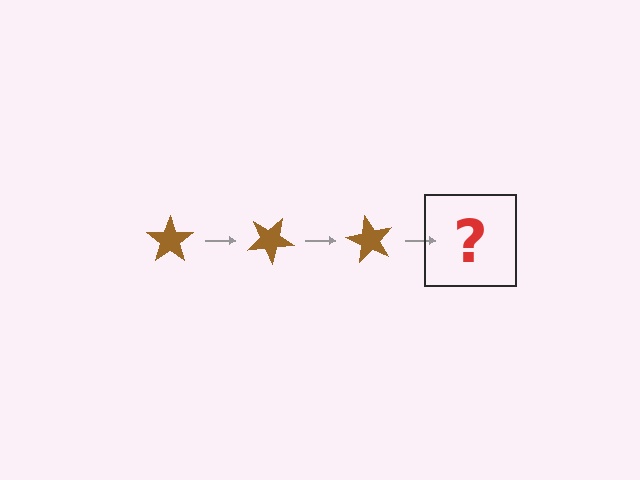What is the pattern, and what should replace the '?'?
The pattern is that the star rotates 30 degrees each step. The '?' should be a brown star rotated 90 degrees.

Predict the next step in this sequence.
The next step is a brown star rotated 90 degrees.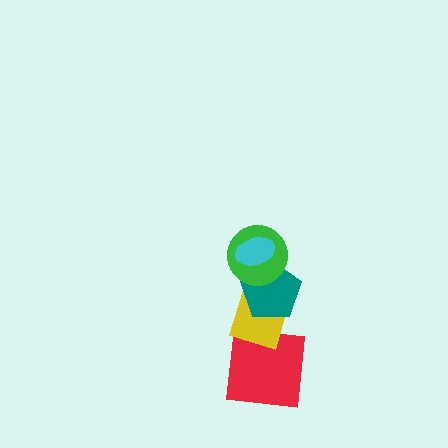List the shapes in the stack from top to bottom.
From top to bottom: the cyan ellipse, the green circle, the teal pentagon, the yellow diamond, the red square.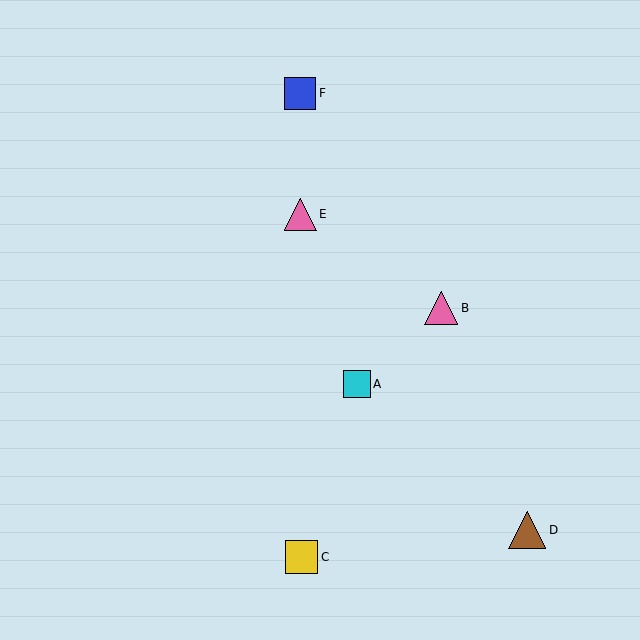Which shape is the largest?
The brown triangle (labeled D) is the largest.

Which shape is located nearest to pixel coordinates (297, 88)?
The blue square (labeled F) at (300, 93) is nearest to that location.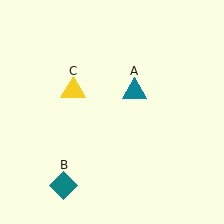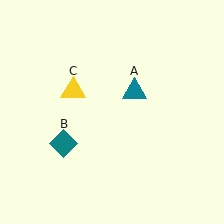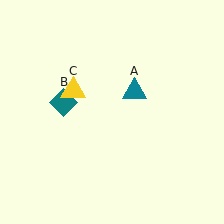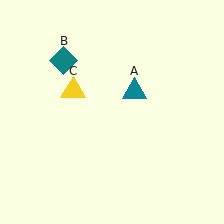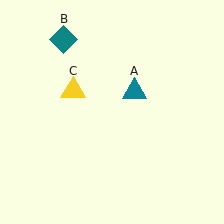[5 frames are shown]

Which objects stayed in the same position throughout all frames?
Teal triangle (object A) and yellow triangle (object C) remained stationary.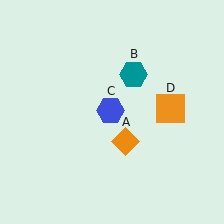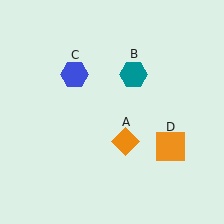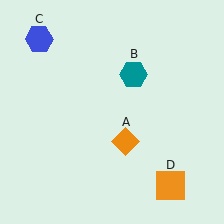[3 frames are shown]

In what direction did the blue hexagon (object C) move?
The blue hexagon (object C) moved up and to the left.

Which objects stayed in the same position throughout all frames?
Orange diamond (object A) and teal hexagon (object B) remained stationary.